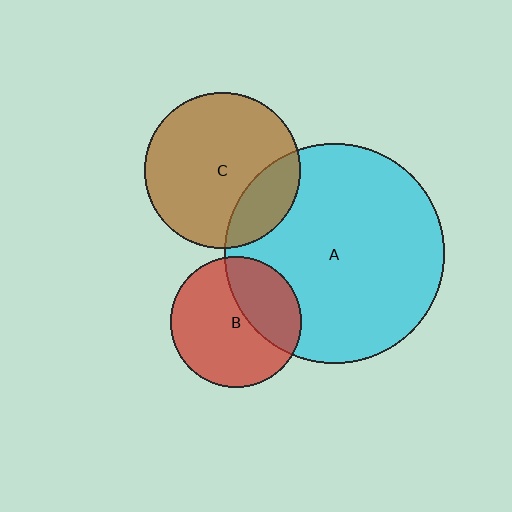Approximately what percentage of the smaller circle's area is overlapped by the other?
Approximately 35%.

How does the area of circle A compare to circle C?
Approximately 2.0 times.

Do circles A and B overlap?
Yes.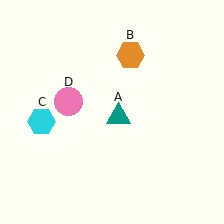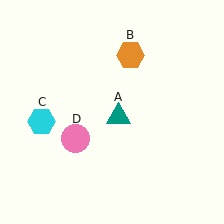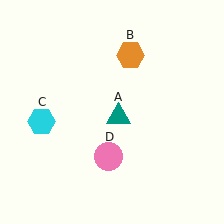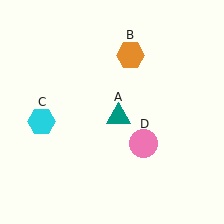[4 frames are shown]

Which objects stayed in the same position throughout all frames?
Teal triangle (object A) and orange hexagon (object B) and cyan hexagon (object C) remained stationary.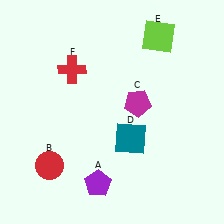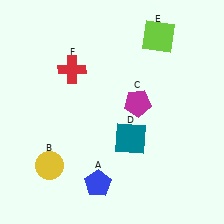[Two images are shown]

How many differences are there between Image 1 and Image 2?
There are 2 differences between the two images.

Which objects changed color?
A changed from purple to blue. B changed from red to yellow.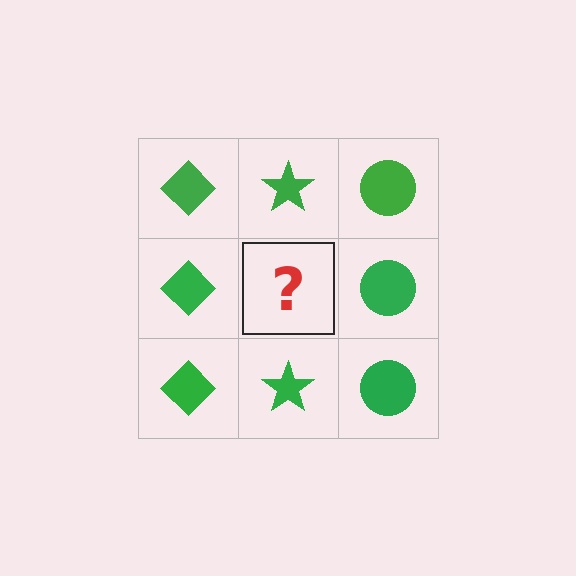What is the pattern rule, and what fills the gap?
The rule is that each column has a consistent shape. The gap should be filled with a green star.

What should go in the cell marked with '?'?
The missing cell should contain a green star.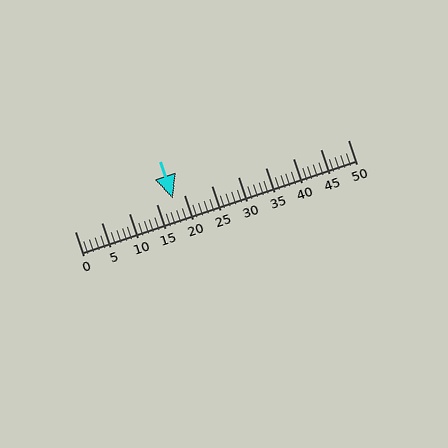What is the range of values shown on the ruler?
The ruler shows values from 0 to 50.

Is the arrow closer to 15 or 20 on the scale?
The arrow is closer to 20.